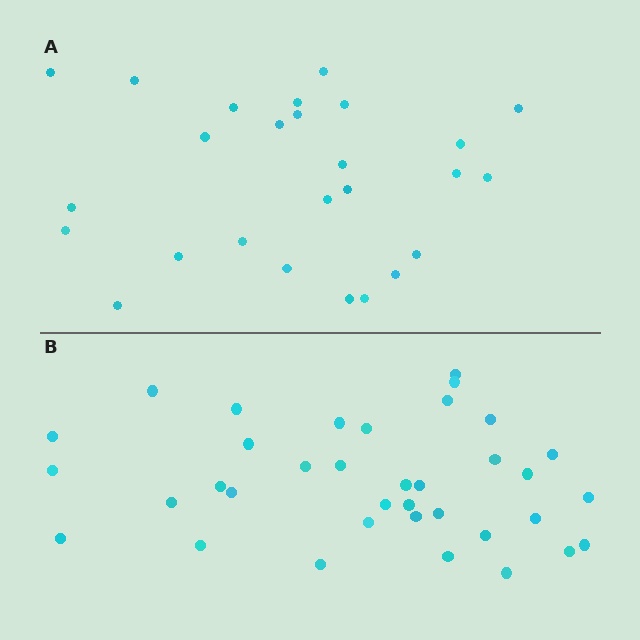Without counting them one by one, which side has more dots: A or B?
Region B (the bottom region) has more dots.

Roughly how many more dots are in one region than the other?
Region B has roughly 10 or so more dots than region A.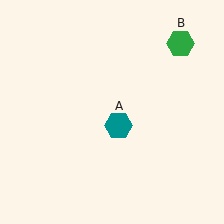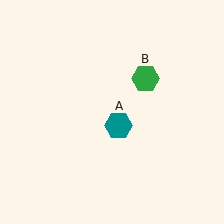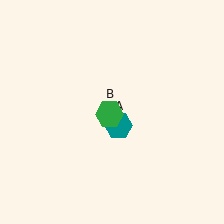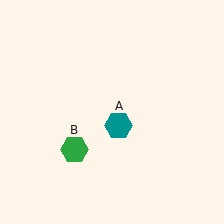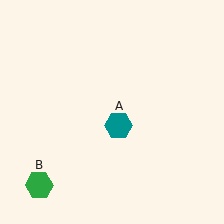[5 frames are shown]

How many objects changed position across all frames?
1 object changed position: green hexagon (object B).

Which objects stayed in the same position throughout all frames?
Teal hexagon (object A) remained stationary.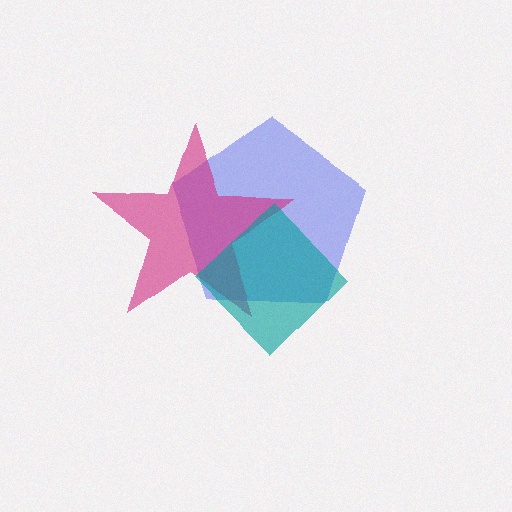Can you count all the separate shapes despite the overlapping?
Yes, there are 3 separate shapes.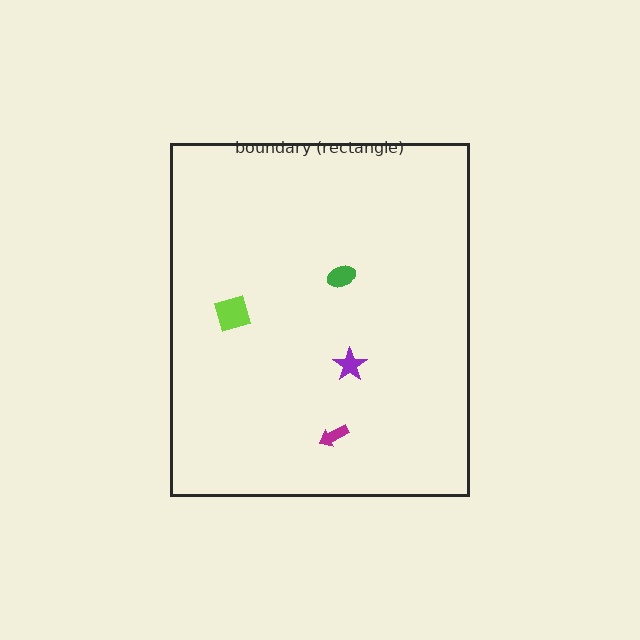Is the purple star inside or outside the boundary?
Inside.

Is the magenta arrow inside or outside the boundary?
Inside.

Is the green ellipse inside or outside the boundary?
Inside.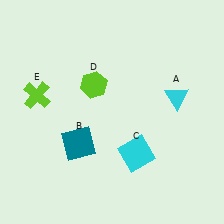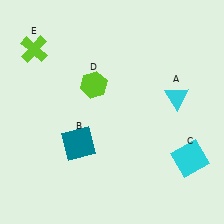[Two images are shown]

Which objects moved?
The objects that moved are: the cyan square (C), the lime cross (E).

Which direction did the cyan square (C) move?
The cyan square (C) moved right.